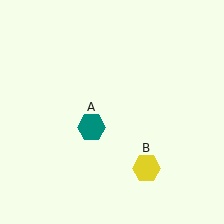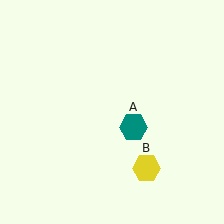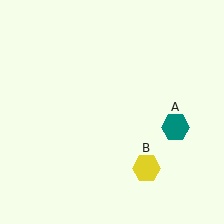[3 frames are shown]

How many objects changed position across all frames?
1 object changed position: teal hexagon (object A).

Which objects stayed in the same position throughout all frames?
Yellow hexagon (object B) remained stationary.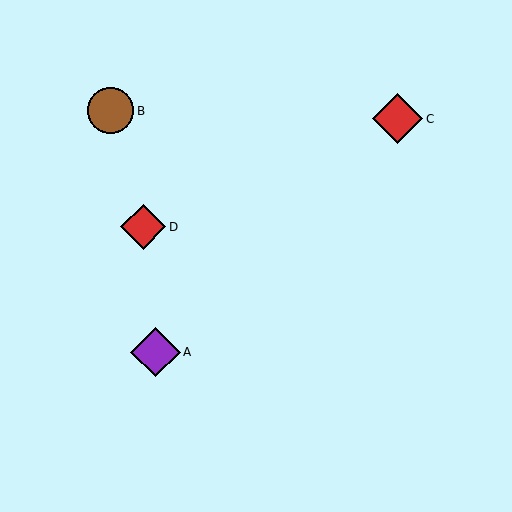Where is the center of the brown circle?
The center of the brown circle is at (111, 111).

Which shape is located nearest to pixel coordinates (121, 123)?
The brown circle (labeled B) at (111, 111) is nearest to that location.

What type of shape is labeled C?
Shape C is a red diamond.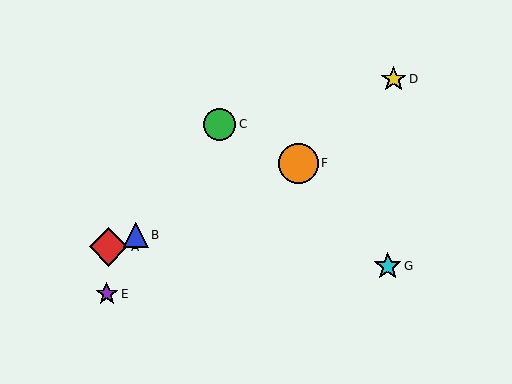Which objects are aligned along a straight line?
Objects A, B, F are aligned along a straight line.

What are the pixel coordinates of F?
Object F is at (298, 163).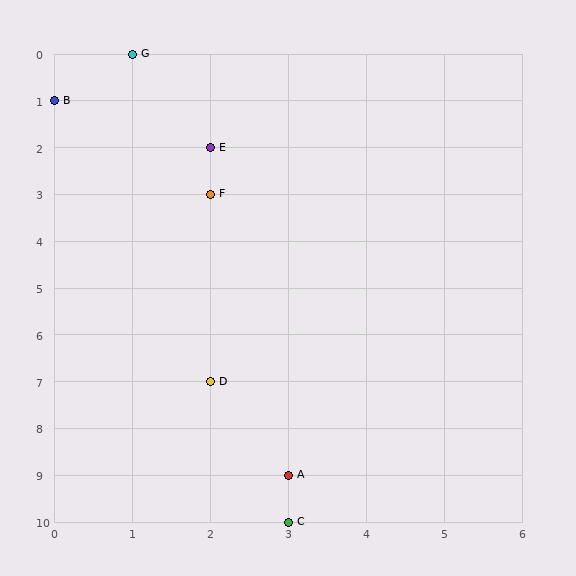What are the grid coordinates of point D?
Point D is at grid coordinates (2, 7).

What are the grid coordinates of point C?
Point C is at grid coordinates (3, 10).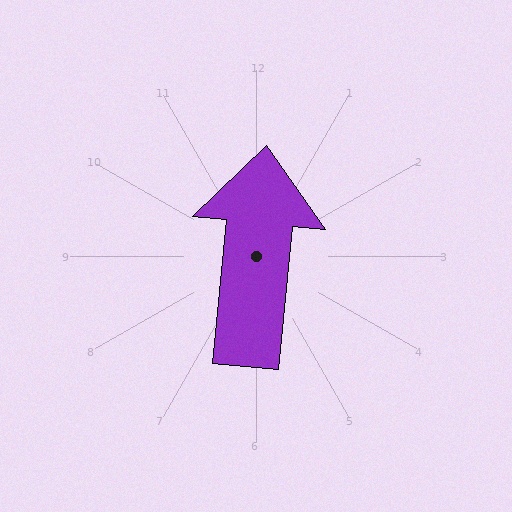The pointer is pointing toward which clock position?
Roughly 12 o'clock.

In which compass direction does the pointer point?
North.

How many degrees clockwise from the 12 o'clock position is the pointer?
Approximately 5 degrees.